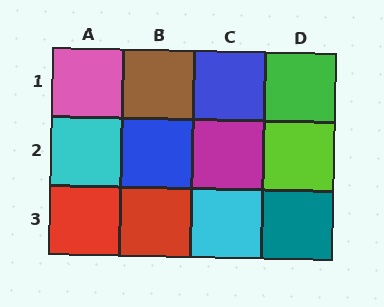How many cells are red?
2 cells are red.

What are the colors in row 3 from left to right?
Red, red, cyan, teal.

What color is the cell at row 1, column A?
Pink.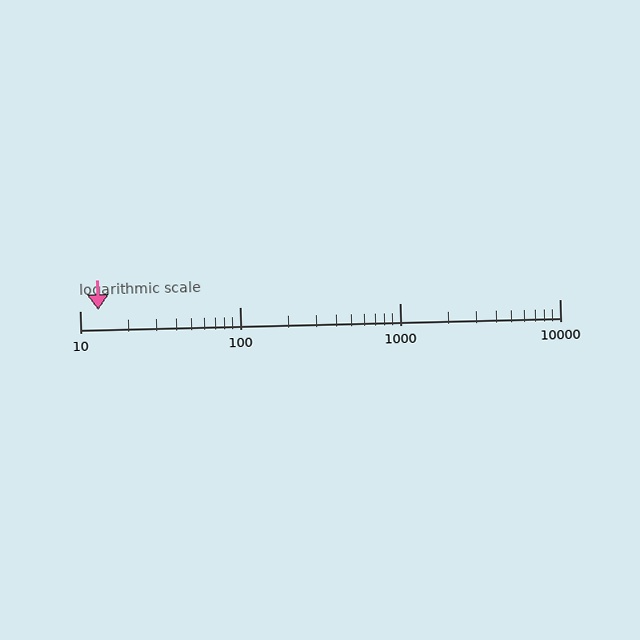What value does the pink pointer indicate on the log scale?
The pointer indicates approximately 13.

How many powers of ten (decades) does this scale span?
The scale spans 3 decades, from 10 to 10000.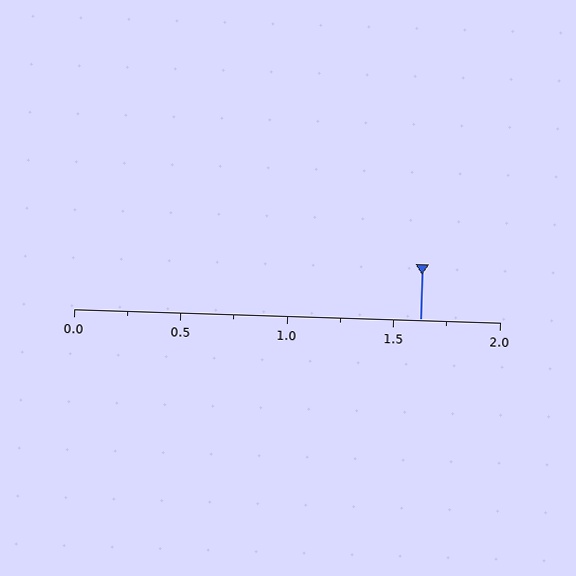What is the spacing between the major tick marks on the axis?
The major ticks are spaced 0.5 apart.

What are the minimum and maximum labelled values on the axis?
The axis runs from 0.0 to 2.0.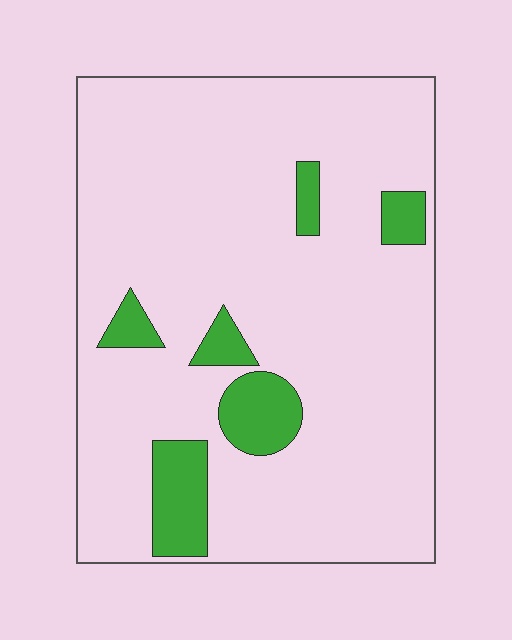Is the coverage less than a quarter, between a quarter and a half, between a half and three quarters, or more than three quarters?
Less than a quarter.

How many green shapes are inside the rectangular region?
6.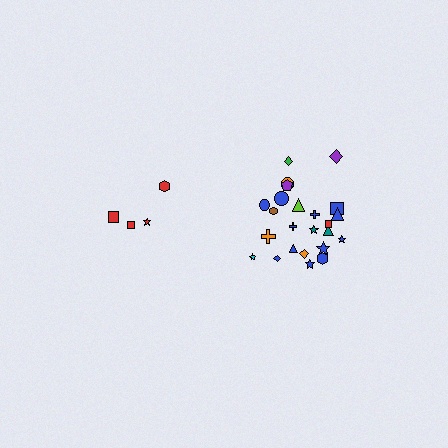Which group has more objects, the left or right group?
The right group.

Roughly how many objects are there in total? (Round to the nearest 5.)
Roughly 30 objects in total.